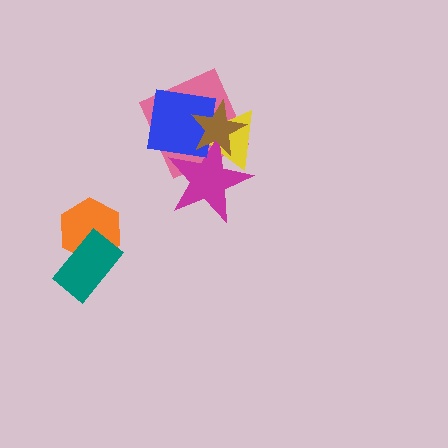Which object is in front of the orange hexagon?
The teal rectangle is in front of the orange hexagon.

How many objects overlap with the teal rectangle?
1 object overlaps with the teal rectangle.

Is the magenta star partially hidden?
Yes, it is partially covered by another shape.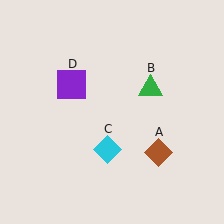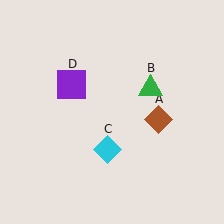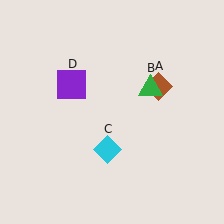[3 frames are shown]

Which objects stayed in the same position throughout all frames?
Green triangle (object B) and cyan diamond (object C) and purple square (object D) remained stationary.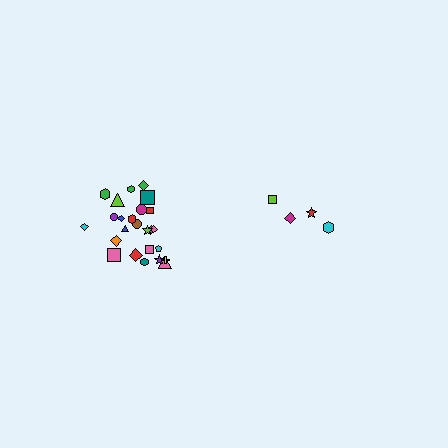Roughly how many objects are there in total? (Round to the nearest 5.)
Roughly 30 objects in total.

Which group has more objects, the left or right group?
The left group.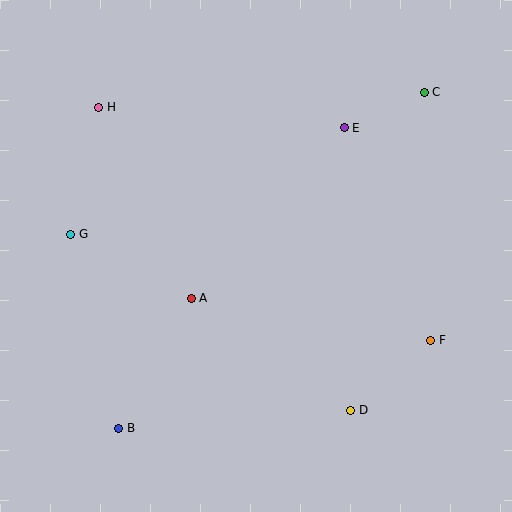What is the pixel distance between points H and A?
The distance between H and A is 212 pixels.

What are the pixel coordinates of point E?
Point E is at (344, 128).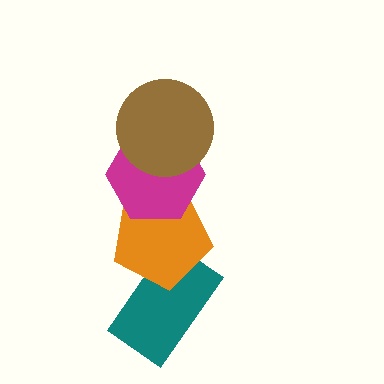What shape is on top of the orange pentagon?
The magenta hexagon is on top of the orange pentagon.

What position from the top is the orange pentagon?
The orange pentagon is 3rd from the top.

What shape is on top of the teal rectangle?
The orange pentagon is on top of the teal rectangle.